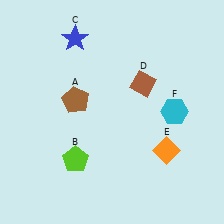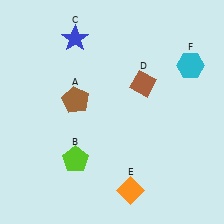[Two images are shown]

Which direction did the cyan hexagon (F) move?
The cyan hexagon (F) moved up.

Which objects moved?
The objects that moved are: the orange diamond (E), the cyan hexagon (F).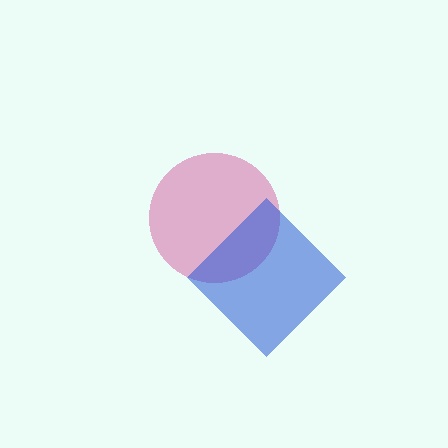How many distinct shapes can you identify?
There are 2 distinct shapes: a magenta circle, a blue diamond.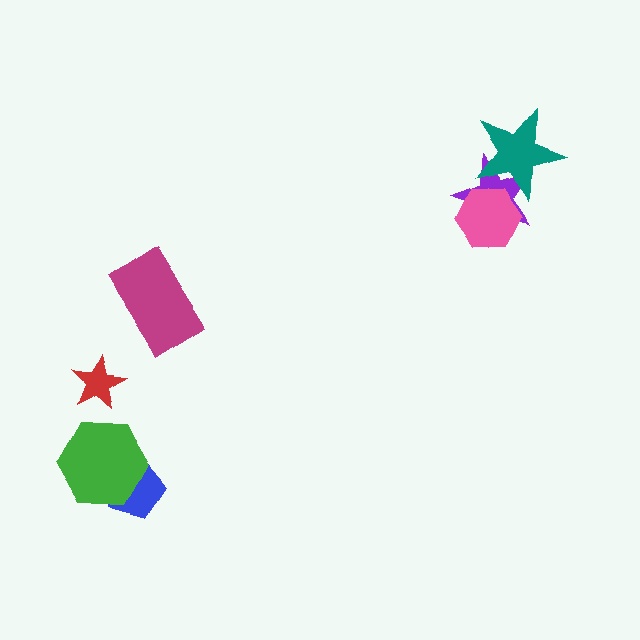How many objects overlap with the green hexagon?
1 object overlaps with the green hexagon.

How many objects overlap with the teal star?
2 objects overlap with the teal star.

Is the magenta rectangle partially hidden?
No, no other shape covers it.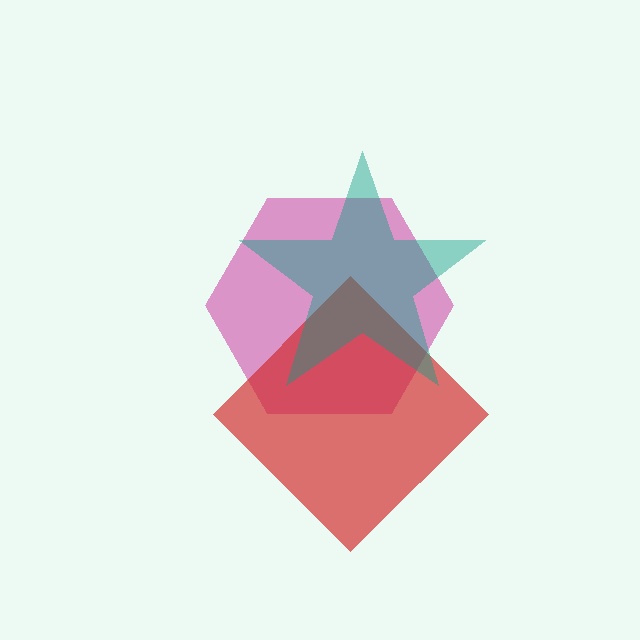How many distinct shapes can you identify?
There are 3 distinct shapes: a magenta hexagon, a red diamond, a teal star.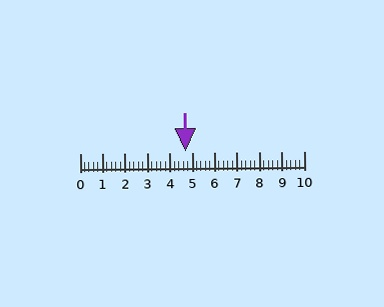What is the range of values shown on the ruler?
The ruler shows values from 0 to 10.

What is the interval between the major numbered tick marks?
The major tick marks are spaced 1 units apart.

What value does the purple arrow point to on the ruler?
The purple arrow points to approximately 4.7.